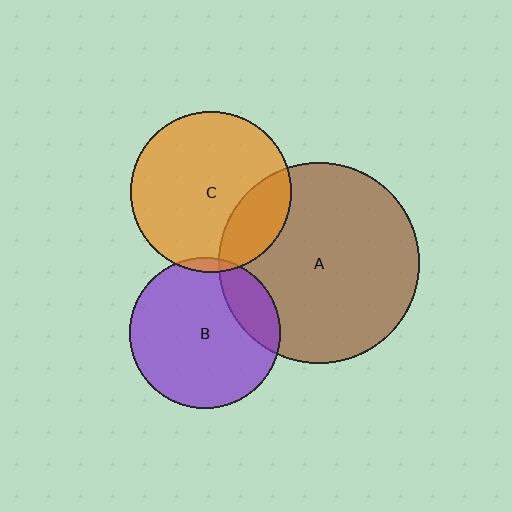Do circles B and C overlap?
Yes.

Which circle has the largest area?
Circle A (brown).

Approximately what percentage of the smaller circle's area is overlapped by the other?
Approximately 5%.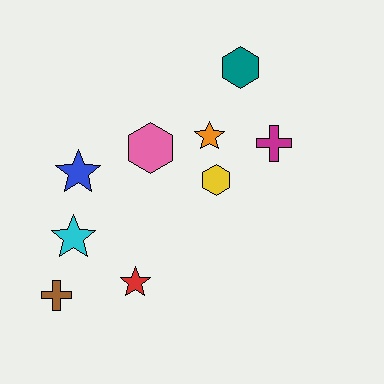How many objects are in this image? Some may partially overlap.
There are 9 objects.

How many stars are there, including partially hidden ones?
There are 4 stars.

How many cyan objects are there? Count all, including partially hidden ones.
There is 1 cyan object.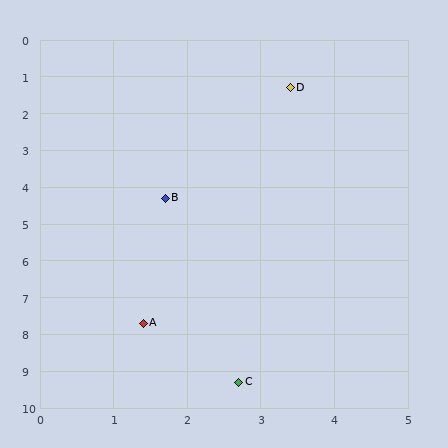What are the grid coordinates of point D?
Point D is at approximately (3.4, 1.3).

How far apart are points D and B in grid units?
Points D and B are about 3.4 grid units apart.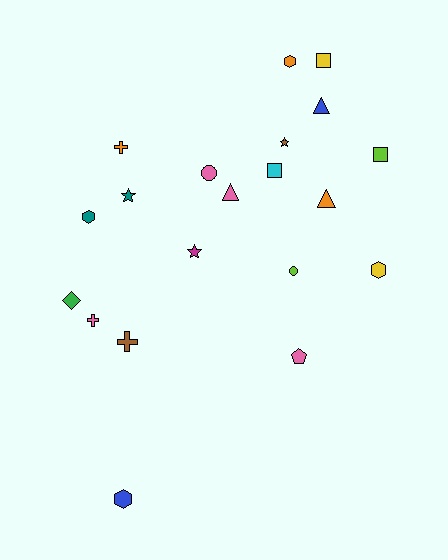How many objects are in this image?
There are 20 objects.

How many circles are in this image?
There are 2 circles.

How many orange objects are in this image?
There are 3 orange objects.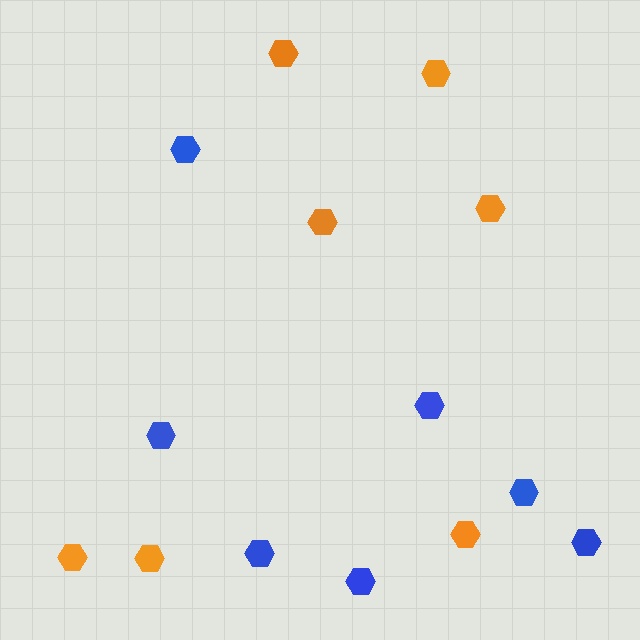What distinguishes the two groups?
There are 2 groups: one group of blue hexagons (7) and one group of orange hexagons (7).